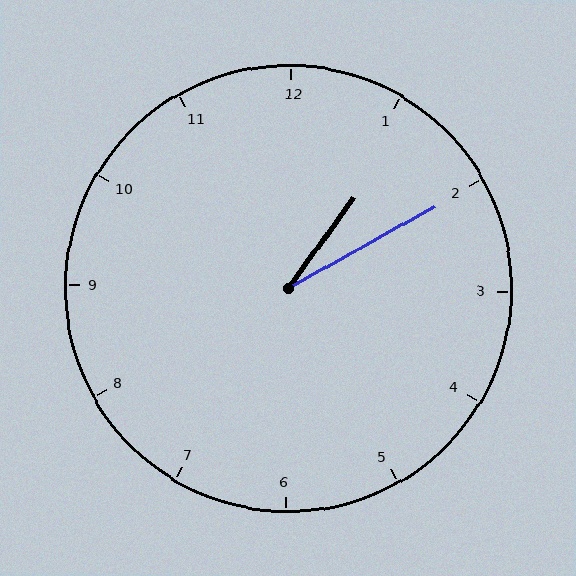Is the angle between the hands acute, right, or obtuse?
It is acute.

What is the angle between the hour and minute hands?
Approximately 25 degrees.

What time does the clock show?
1:10.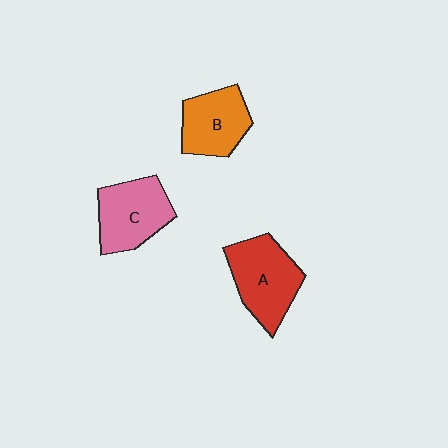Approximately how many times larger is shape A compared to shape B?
Approximately 1.2 times.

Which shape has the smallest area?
Shape B (orange).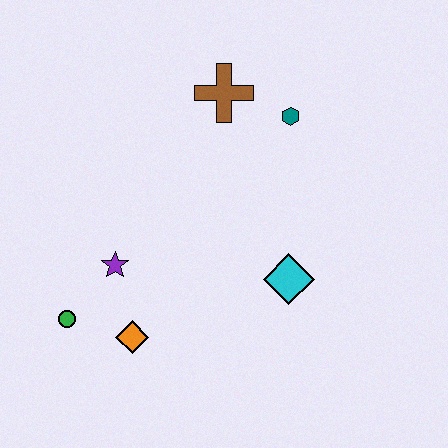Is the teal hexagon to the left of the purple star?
No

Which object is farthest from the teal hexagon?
The green circle is farthest from the teal hexagon.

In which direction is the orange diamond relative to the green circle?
The orange diamond is to the right of the green circle.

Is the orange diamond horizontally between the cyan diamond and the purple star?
Yes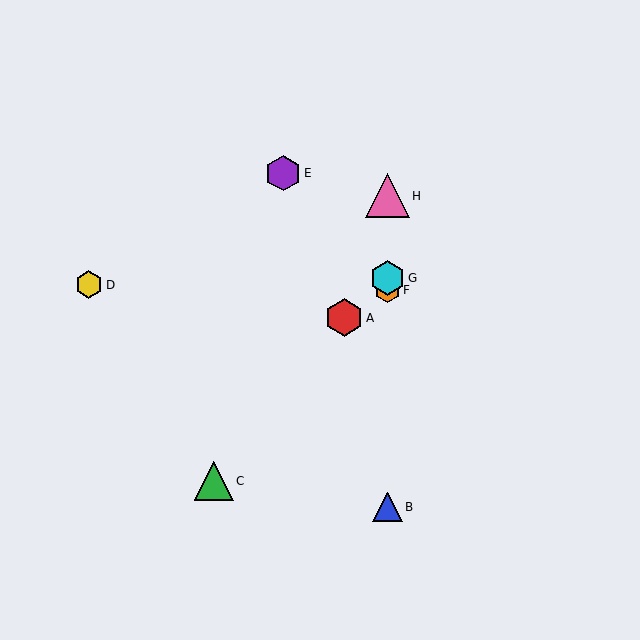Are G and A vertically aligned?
No, G is at x≈387 and A is at x≈344.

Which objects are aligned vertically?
Objects B, F, G, H are aligned vertically.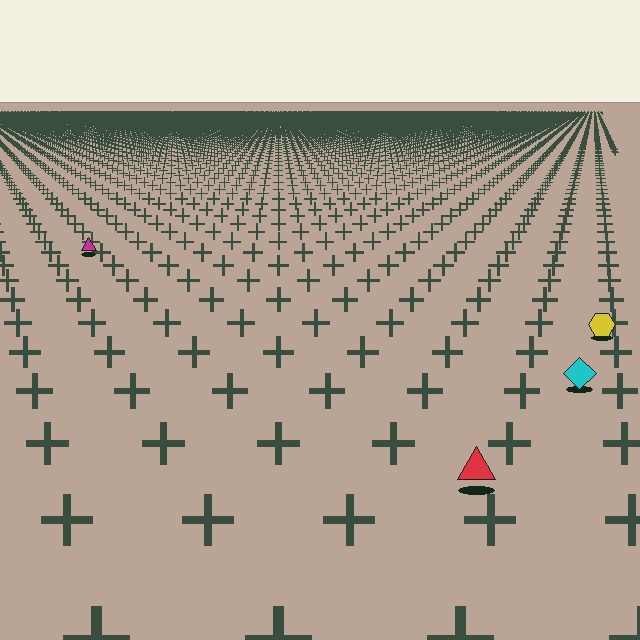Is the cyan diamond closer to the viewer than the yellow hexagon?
Yes. The cyan diamond is closer — you can tell from the texture gradient: the ground texture is coarser near it.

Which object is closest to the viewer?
The red triangle is closest. The texture marks near it are larger and more spread out.